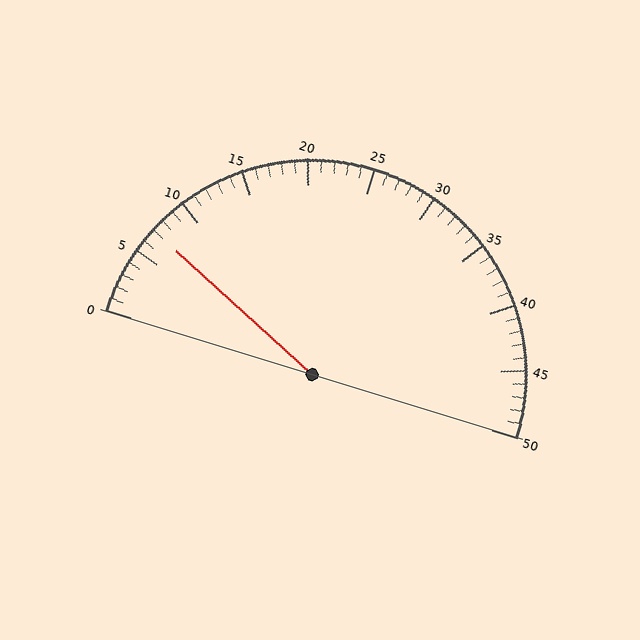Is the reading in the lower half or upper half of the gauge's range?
The reading is in the lower half of the range (0 to 50).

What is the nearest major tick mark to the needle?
The nearest major tick mark is 5.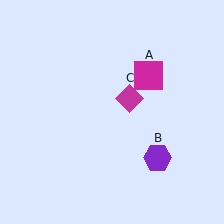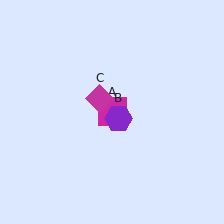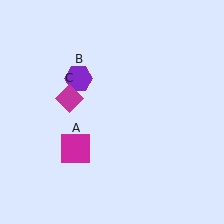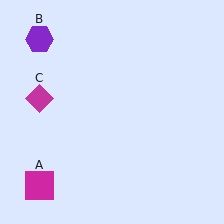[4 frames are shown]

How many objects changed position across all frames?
3 objects changed position: magenta square (object A), purple hexagon (object B), magenta diamond (object C).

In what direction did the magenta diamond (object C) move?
The magenta diamond (object C) moved left.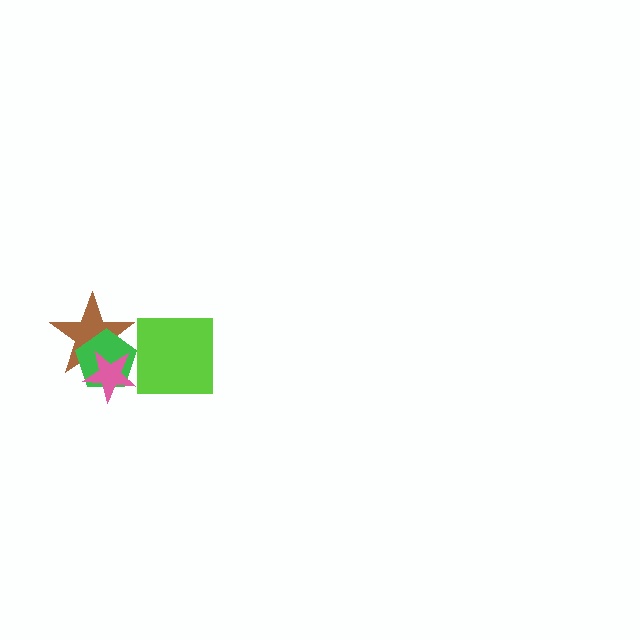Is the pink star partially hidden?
No, no other shape covers it.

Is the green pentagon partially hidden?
Yes, it is partially covered by another shape.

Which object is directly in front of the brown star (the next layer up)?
The green pentagon is directly in front of the brown star.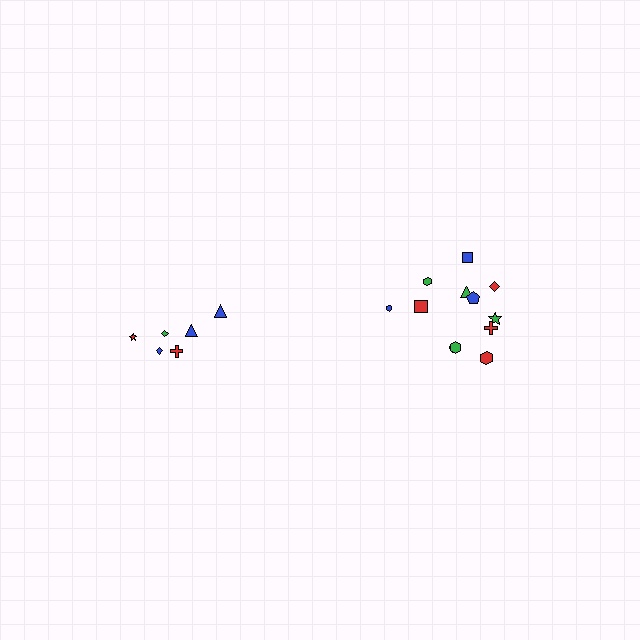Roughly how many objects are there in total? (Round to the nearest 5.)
Roughly 20 objects in total.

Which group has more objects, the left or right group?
The right group.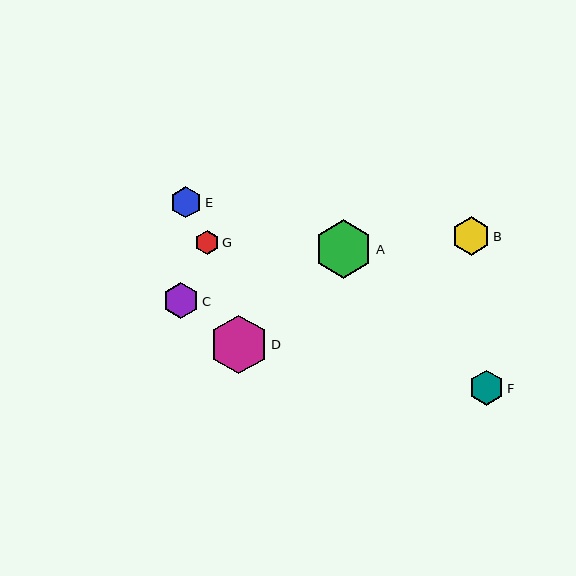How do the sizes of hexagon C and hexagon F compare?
Hexagon C and hexagon F are approximately the same size.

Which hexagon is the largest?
Hexagon D is the largest with a size of approximately 59 pixels.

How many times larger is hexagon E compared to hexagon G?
Hexagon E is approximately 1.3 times the size of hexagon G.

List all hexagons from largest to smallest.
From largest to smallest: D, A, B, C, F, E, G.